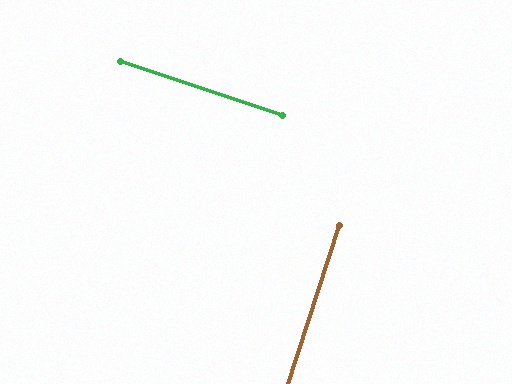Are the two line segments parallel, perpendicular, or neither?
Perpendicular — they meet at approximately 89°.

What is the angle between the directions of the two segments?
Approximately 89 degrees.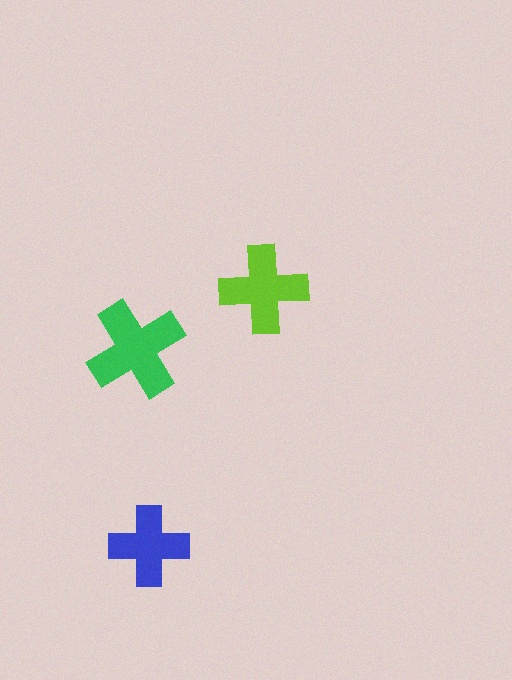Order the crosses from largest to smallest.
the green one, the lime one, the blue one.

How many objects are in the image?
There are 3 objects in the image.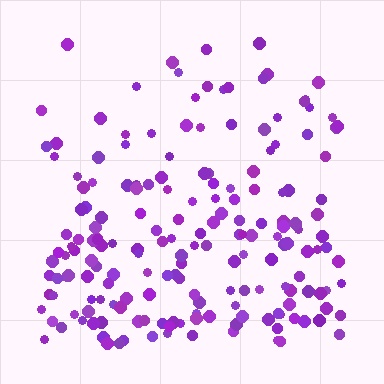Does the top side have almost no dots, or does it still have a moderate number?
Still a moderate number, just noticeably fewer than the bottom.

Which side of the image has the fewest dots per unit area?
The top.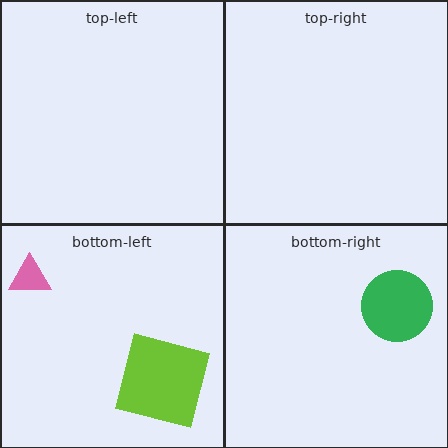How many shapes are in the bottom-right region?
1.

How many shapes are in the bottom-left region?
2.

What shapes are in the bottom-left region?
The pink triangle, the lime square.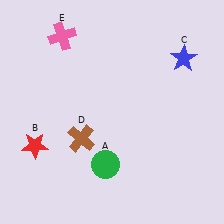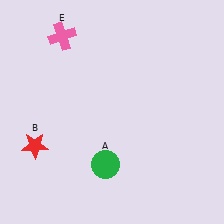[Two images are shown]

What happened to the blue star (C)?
The blue star (C) was removed in Image 2. It was in the top-right area of Image 1.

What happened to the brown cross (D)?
The brown cross (D) was removed in Image 2. It was in the bottom-left area of Image 1.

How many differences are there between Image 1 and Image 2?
There are 2 differences between the two images.